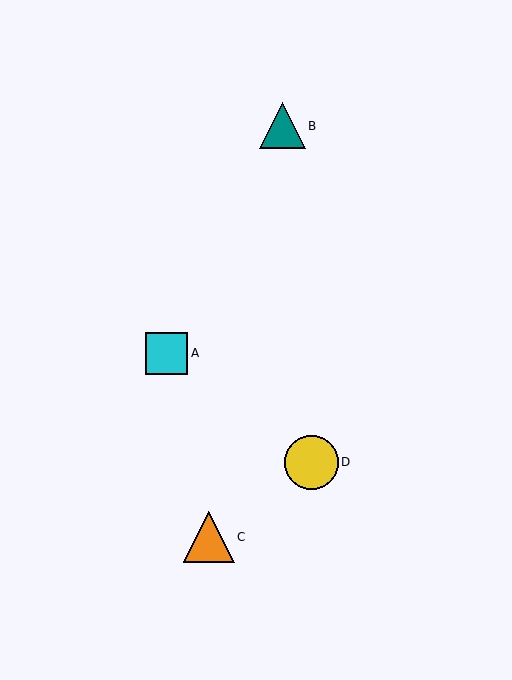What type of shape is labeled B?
Shape B is a teal triangle.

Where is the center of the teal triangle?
The center of the teal triangle is at (282, 126).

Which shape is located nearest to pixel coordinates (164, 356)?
The cyan square (labeled A) at (167, 353) is nearest to that location.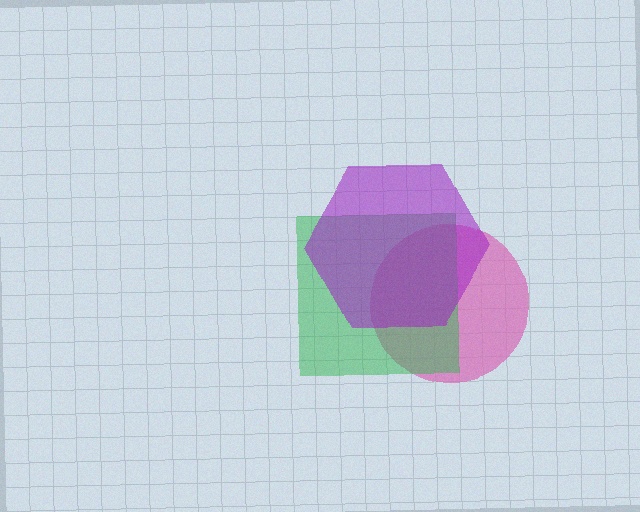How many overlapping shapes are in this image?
There are 3 overlapping shapes in the image.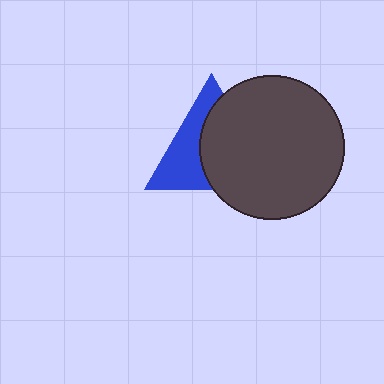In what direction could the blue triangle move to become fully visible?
The blue triangle could move left. That would shift it out from behind the dark gray circle entirely.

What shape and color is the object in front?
The object in front is a dark gray circle.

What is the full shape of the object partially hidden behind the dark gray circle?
The partially hidden object is a blue triangle.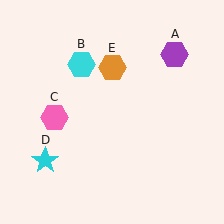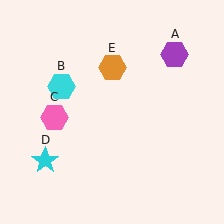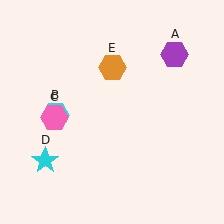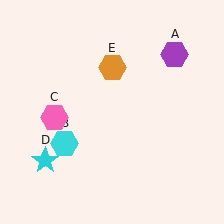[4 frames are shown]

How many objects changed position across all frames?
1 object changed position: cyan hexagon (object B).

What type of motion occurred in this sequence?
The cyan hexagon (object B) rotated counterclockwise around the center of the scene.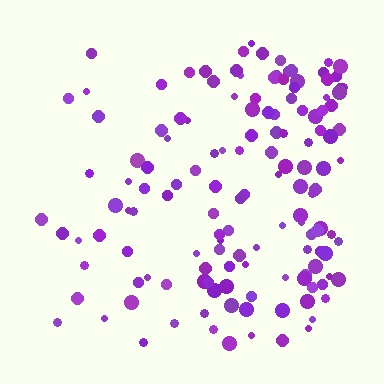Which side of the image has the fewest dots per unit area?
The left.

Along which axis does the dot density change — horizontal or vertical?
Horizontal.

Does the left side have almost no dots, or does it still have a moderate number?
Still a moderate number, just noticeably fewer than the right.